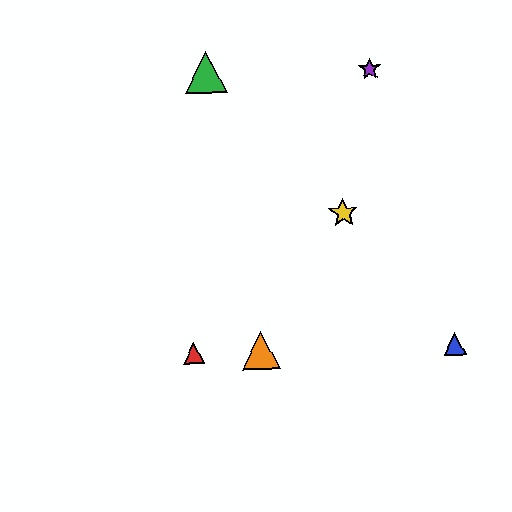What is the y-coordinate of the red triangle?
The red triangle is at y≈353.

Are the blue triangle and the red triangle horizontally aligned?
Yes, both are at y≈344.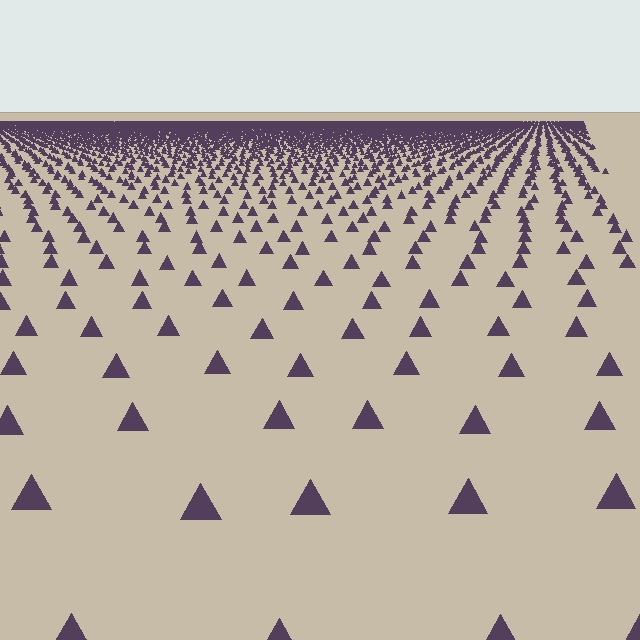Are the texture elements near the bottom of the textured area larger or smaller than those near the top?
Larger. Near the bottom, elements are closer to the viewer and appear at a bigger on-screen size.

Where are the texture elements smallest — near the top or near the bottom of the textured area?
Near the top.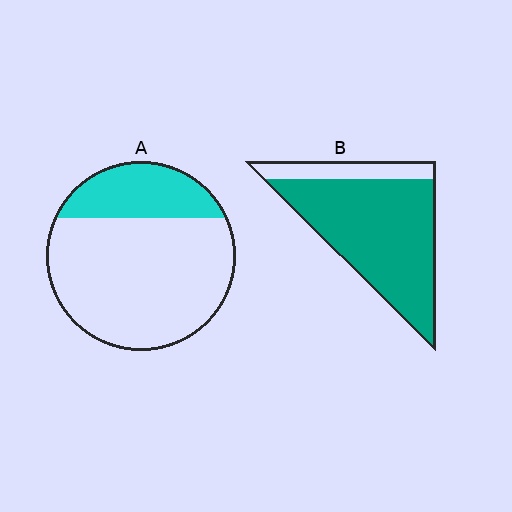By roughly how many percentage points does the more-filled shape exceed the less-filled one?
By roughly 55 percentage points (B over A).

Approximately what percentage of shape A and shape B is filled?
A is approximately 25% and B is approximately 80%.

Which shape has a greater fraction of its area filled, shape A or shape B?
Shape B.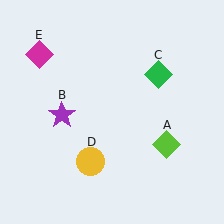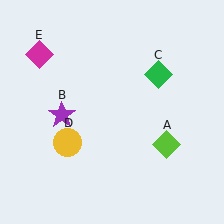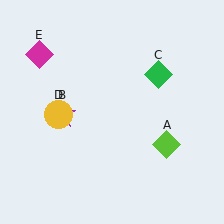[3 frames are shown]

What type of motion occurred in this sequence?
The yellow circle (object D) rotated clockwise around the center of the scene.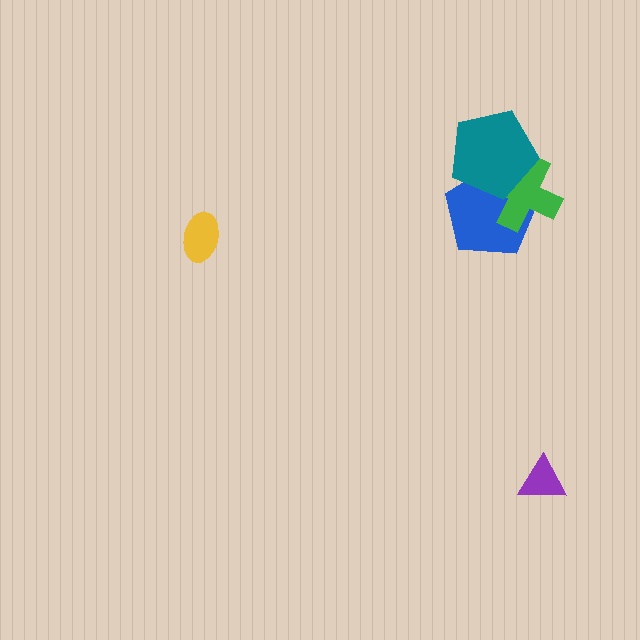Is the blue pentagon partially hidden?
Yes, it is partially covered by another shape.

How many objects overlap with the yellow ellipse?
0 objects overlap with the yellow ellipse.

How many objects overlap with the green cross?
2 objects overlap with the green cross.